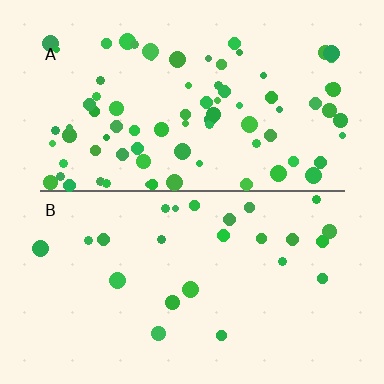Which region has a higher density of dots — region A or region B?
A (the top).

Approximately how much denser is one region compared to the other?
Approximately 3.3× — region A over region B.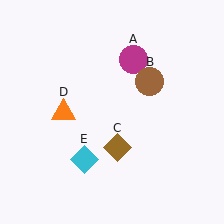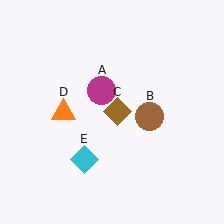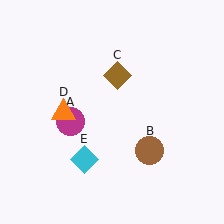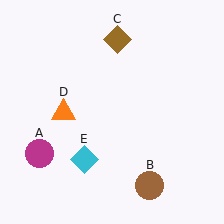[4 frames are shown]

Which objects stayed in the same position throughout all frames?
Orange triangle (object D) and cyan diamond (object E) remained stationary.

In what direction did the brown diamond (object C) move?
The brown diamond (object C) moved up.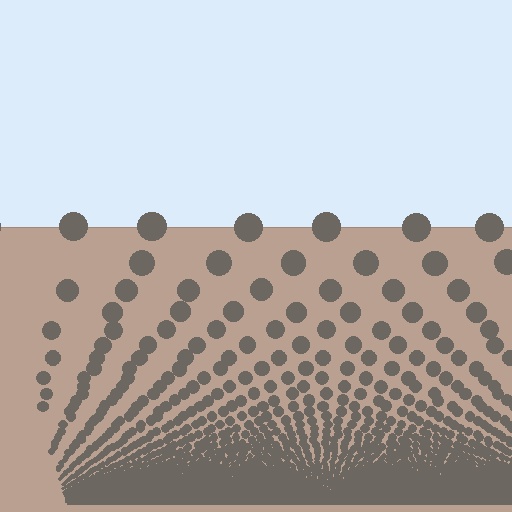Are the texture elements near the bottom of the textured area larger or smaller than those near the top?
Smaller. The gradient is inverted — elements near the bottom are smaller and denser.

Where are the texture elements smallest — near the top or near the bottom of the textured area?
Near the bottom.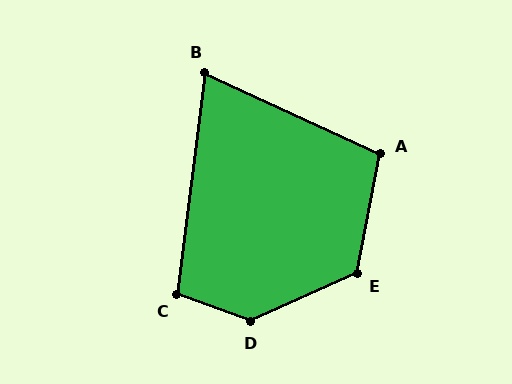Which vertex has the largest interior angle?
D, at approximately 135 degrees.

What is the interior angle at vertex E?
Approximately 125 degrees (obtuse).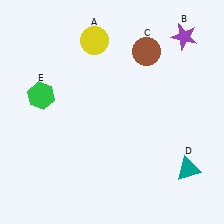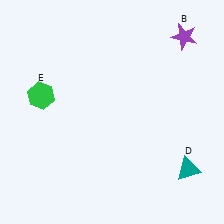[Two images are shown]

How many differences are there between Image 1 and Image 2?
There are 2 differences between the two images.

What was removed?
The yellow circle (A), the brown circle (C) were removed in Image 2.